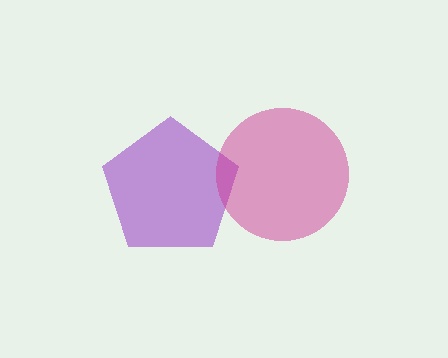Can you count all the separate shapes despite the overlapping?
Yes, there are 2 separate shapes.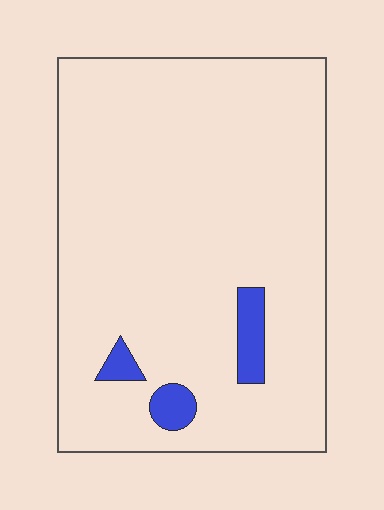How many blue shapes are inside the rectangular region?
3.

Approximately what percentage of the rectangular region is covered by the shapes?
Approximately 5%.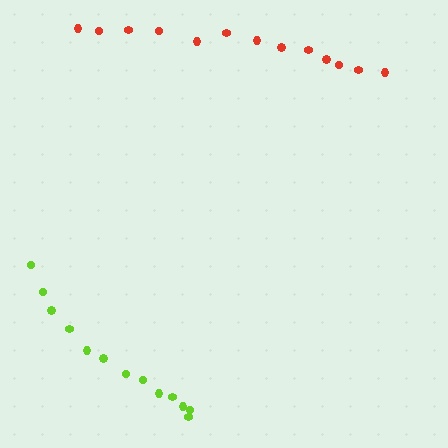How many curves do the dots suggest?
There are 2 distinct paths.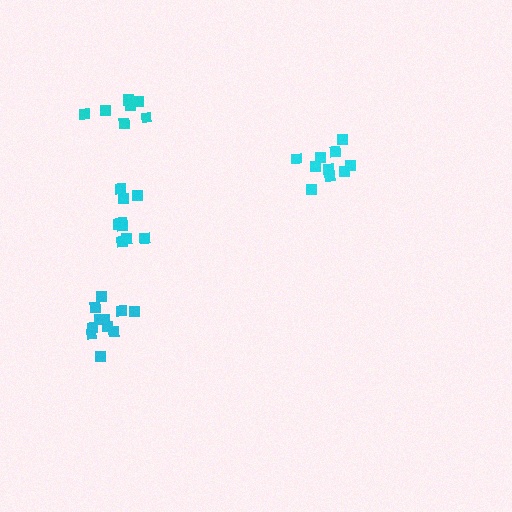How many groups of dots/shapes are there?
There are 4 groups.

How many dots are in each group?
Group 1: 10 dots, Group 2: 10 dots, Group 3: 11 dots, Group 4: 8 dots (39 total).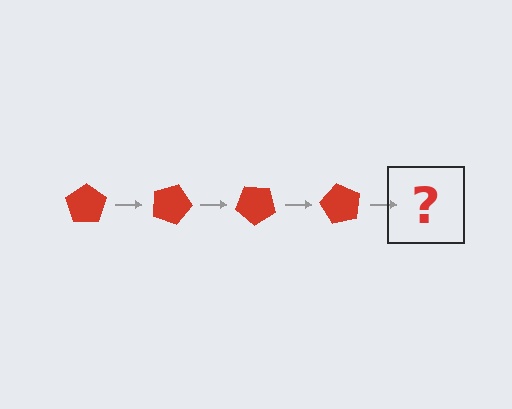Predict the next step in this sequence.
The next step is a red pentagon rotated 80 degrees.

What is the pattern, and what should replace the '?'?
The pattern is that the pentagon rotates 20 degrees each step. The '?' should be a red pentagon rotated 80 degrees.